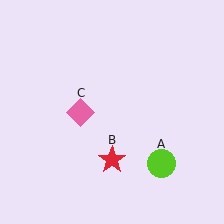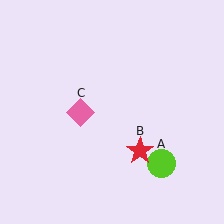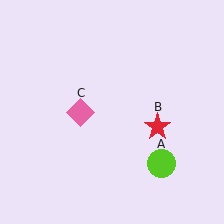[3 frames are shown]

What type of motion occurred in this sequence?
The red star (object B) rotated counterclockwise around the center of the scene.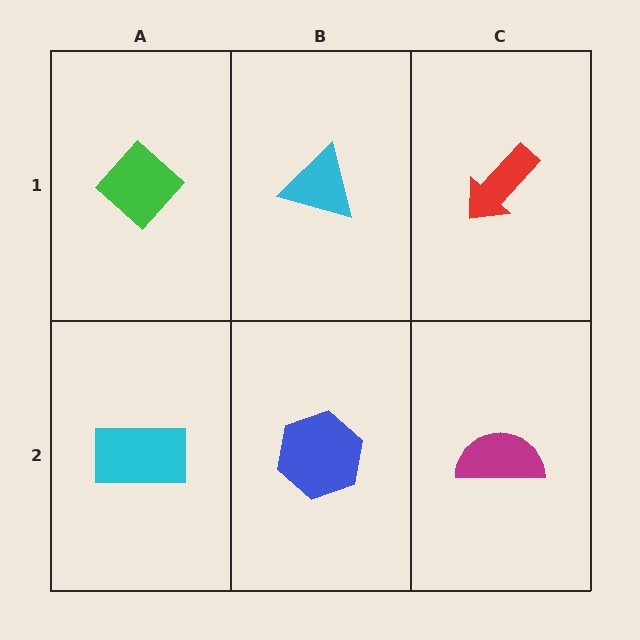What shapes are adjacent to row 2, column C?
A red arrow (row 1, column C), a blue hexagon (row 2, column B).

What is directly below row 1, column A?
A cyan rectangle.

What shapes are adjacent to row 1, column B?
A blue hexagon (row 2, column B), a green diamond (row 1, column A), a red arrow (row 1, column C).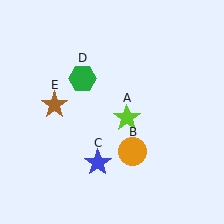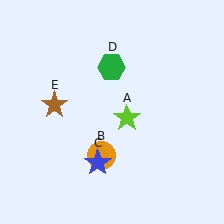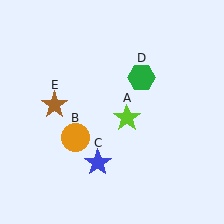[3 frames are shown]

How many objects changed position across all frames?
2 objects changed position: orange circle (object B), green hexagon (object D).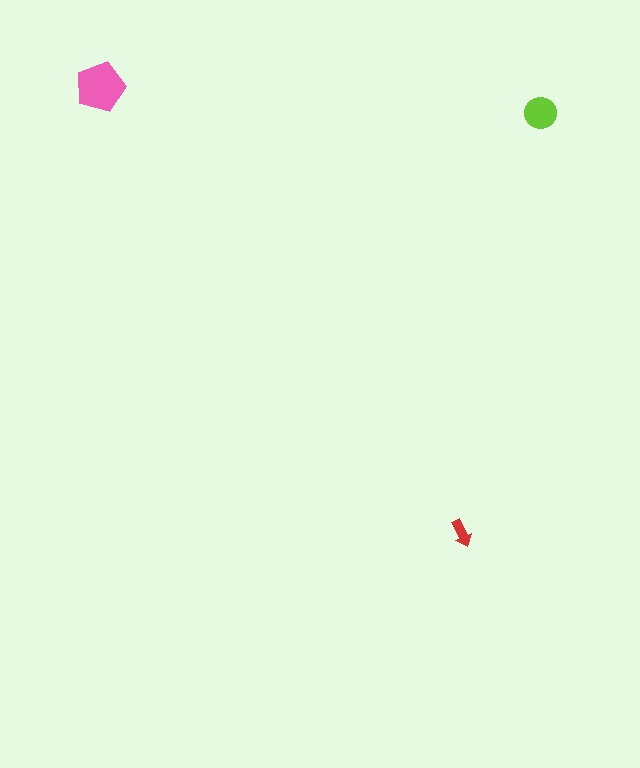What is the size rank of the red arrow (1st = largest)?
3rd.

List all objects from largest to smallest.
The pink pentagon, the lime circle, the red arrow.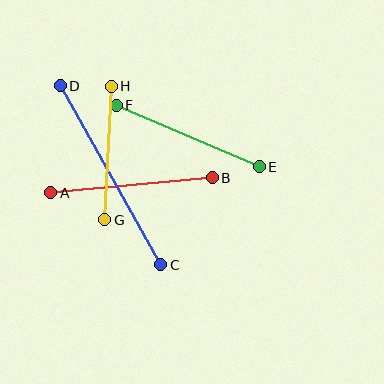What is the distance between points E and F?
The distance is approximately 156 pixels.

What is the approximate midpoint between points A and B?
The midpoint is at approximately (131, 185) pixels.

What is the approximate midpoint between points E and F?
The midpoint is at approximately (188, 136) pixels.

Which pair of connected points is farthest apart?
Points C and D are farthest apart.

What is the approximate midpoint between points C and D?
The midpoint is at approximately (110, 175) pixels.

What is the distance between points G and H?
The distance is approximately 134 pixels.